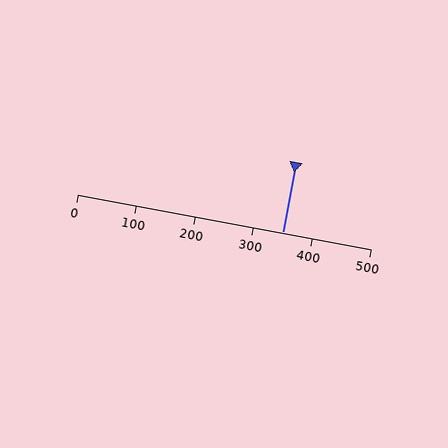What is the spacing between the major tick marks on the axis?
The major ticks are spaced 100 apart.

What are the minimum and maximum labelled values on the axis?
The axis runs from 0 to 500.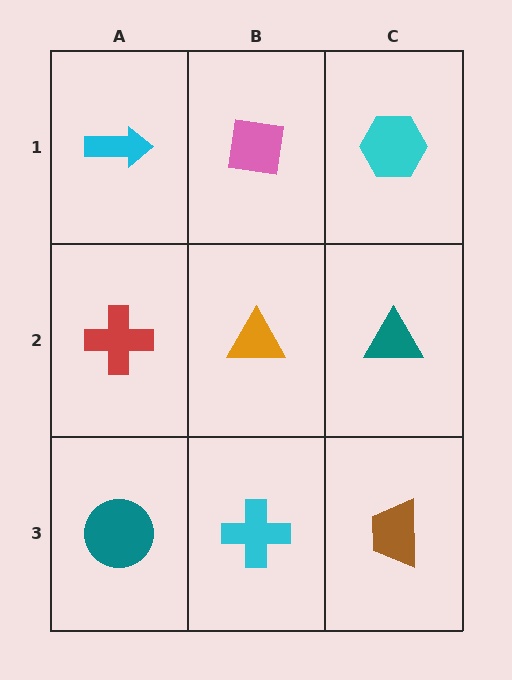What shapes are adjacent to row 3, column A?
A red cross (row 2, column A), a cyan cross (row 3, column B).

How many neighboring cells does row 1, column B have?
3.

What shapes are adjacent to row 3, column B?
An orange triangle (row 2, column B), a teal circle (row 3, column A), a brown trapezoid (row 3, column C).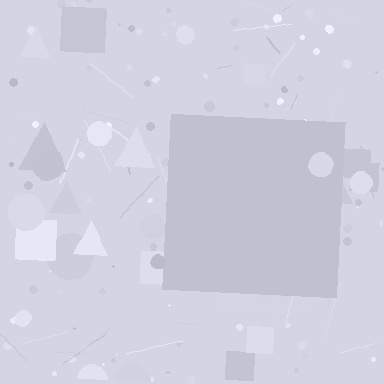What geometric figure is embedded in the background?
A square is embedded in the background.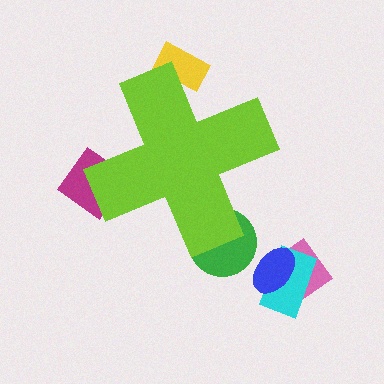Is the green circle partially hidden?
Yes, the green circle is partially hidden behind the lime cross.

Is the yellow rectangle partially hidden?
Yes, the yellow rectangle is partially hidden behind the lime cross.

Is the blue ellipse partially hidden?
No, the blue ellipse is fully visible.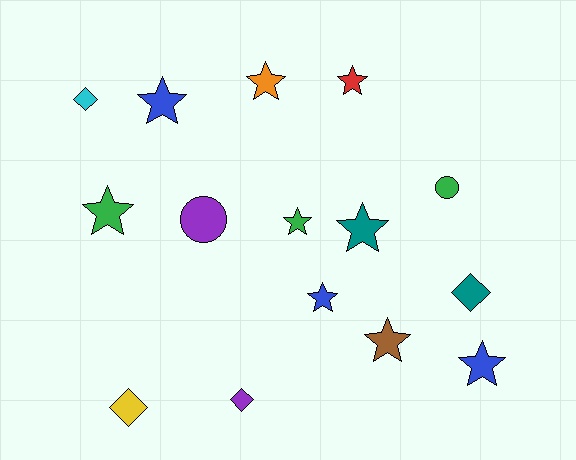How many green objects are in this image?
There are 3 green objects.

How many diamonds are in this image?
There are 4 diamonds.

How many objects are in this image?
There are 15 objects.